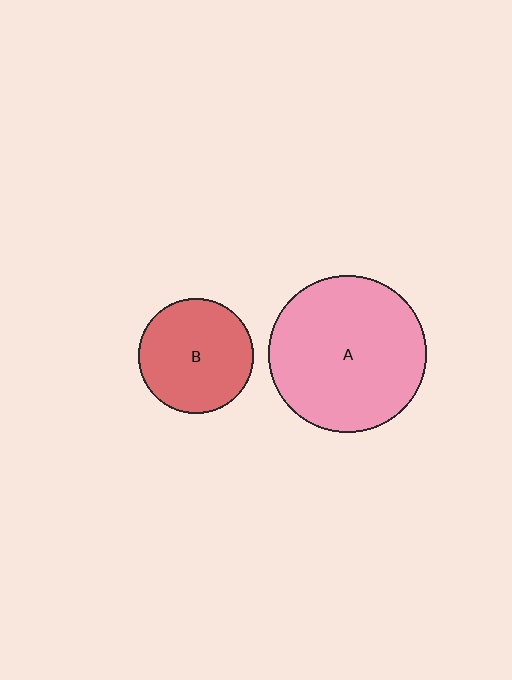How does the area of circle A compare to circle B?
Approximately 1.9 times.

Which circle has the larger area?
Circle A (pink).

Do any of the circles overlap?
No, none of the circles overlap.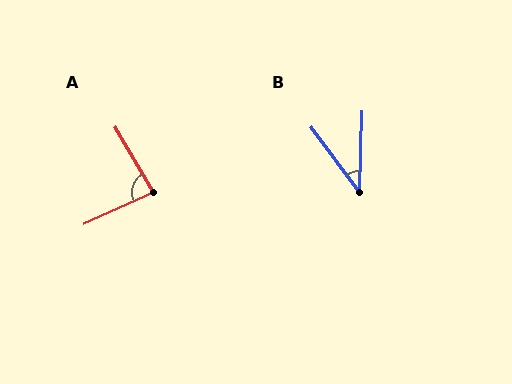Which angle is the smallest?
B, at approximately 38 degrees.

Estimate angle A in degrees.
Approximately 84 degrees.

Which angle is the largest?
A, at approximately 84 degrees.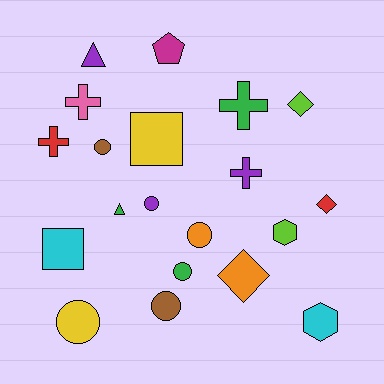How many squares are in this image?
There are 2 squares.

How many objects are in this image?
There are 20 objects.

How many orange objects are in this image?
There are 2 orange objects.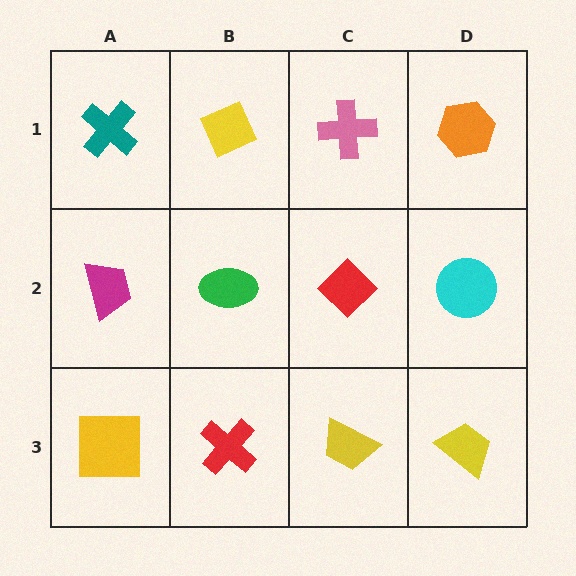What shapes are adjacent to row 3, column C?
A red diamond (row 2, column C), a red cross (row 3, column B), a yellow trapezoid (row 3, column D).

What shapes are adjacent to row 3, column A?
A magenta trapezoid (row 2, column A), a red cross (row 3, column B).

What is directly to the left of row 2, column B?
A magenta trapezoid.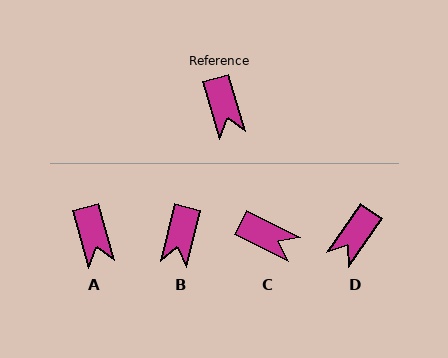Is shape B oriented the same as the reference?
No, it is off by about 30 degrees.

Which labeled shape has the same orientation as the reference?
A.